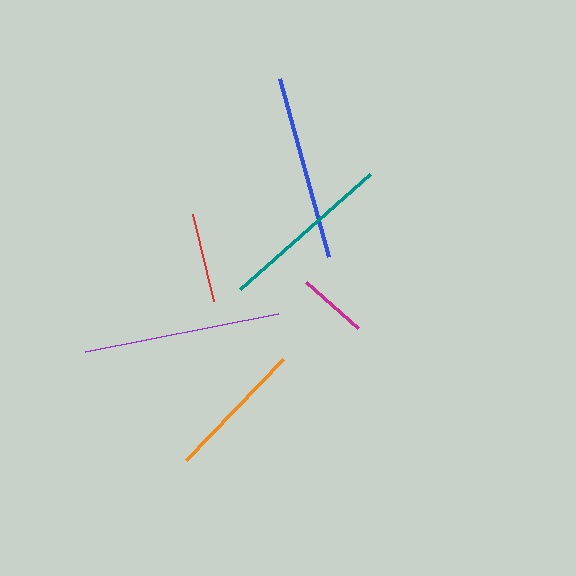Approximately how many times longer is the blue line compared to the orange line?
The blue line is approximately 1.3 times the length of the orange line.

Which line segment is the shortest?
The magenta line is the shortest at approximately 69 pixels.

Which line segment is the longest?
The purple line is the longest at approximately 197 pixels.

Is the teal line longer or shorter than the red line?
The teal line is longer than the red line.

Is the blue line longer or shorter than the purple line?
The purple line is longer than the blue line.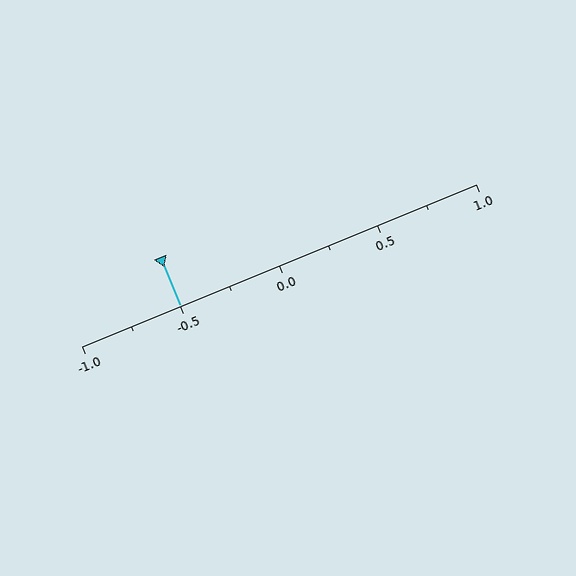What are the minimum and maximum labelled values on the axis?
The axis runs from -1.0 to 1.0.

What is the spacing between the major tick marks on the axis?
The major ticks are spaced 0.5 apart.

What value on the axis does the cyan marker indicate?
The marker indicates approximately -0.5.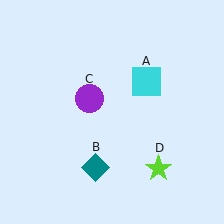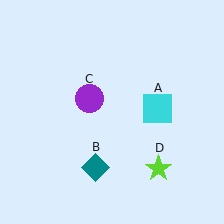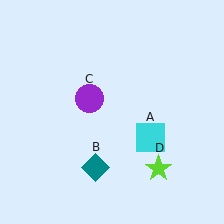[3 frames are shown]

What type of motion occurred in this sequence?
The cyan square (object A) rotated clockwise around the center of the scene.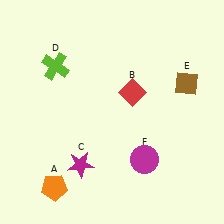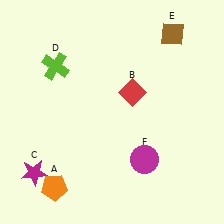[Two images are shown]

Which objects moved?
The objects that moved are: the magenta star (C), the brown diamond (E).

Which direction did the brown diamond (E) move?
The brown diamond (E) moved up.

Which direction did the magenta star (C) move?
The magenta star (C) moved left.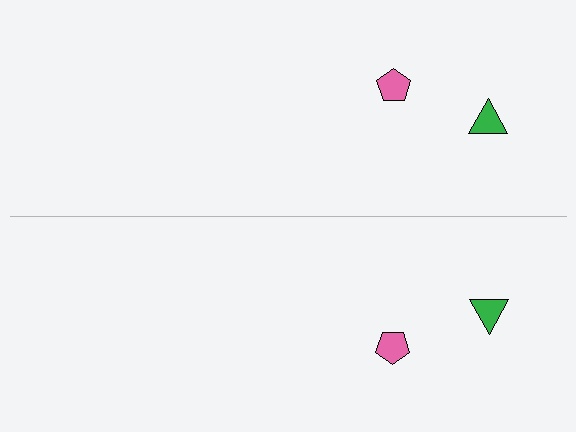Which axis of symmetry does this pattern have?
The pattern has a horizontal axis of symmetry running through the center of the image.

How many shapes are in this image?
There are 4 shapes in this image.